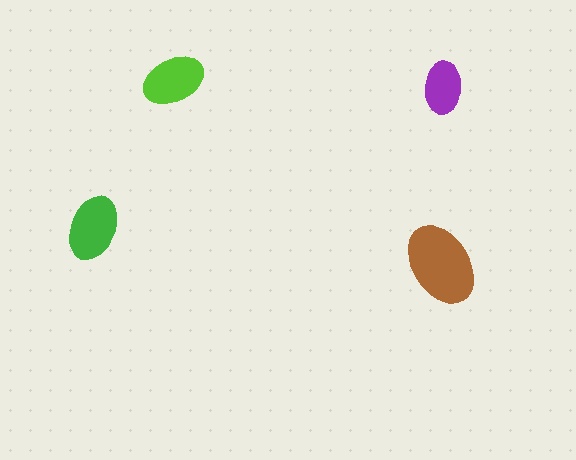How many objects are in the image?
There are 4 objects in the image.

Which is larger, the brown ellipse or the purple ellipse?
The brown one.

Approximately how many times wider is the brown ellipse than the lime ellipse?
About 1.5 times wider.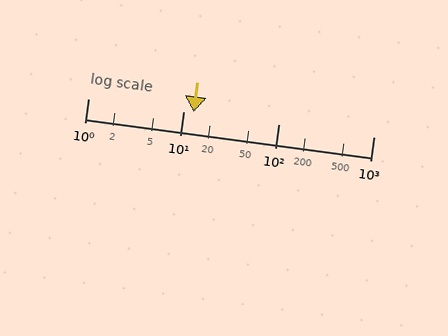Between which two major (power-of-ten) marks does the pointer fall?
The pointer is between 10 and 100.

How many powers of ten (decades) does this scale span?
The scale spans 3 decades, from 1 to 1000.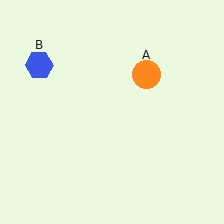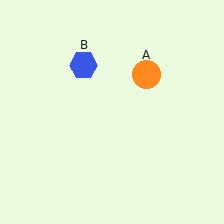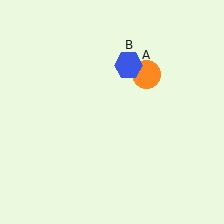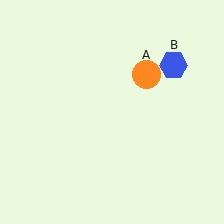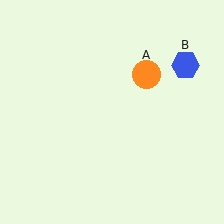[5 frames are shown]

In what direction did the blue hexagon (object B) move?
The blue hexagon (object B) moved right.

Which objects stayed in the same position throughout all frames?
Orange circle (object A) remained stationary.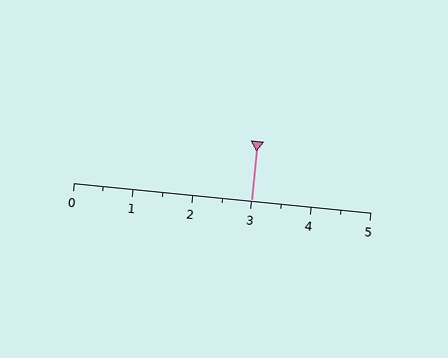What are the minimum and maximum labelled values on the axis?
The axis runs from 0 to 5.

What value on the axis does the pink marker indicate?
The marker indicates approximately 3.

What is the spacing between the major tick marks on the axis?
The major ticks are spaced 1 apart.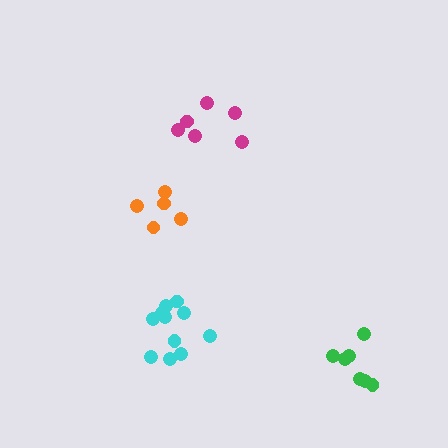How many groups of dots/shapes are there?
There are 4 groups.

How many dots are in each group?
Group 1: 6 dots, Group 2: 11 dots, Group 3: 7 dots, Group 4: 5 dots (29 total).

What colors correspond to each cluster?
The clusters are colored: magenta, cyan, green, orange.